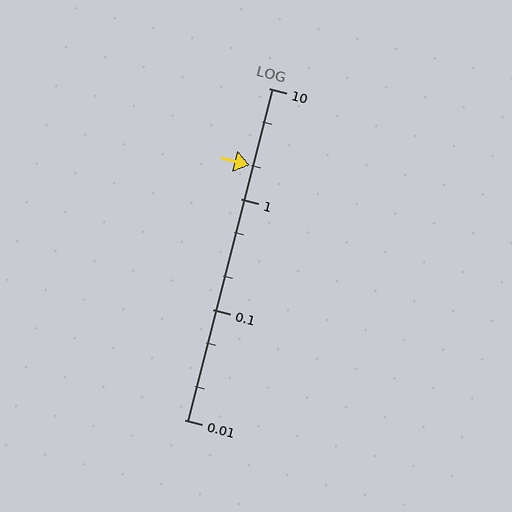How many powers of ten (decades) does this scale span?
The scale spans 3 decades, from 0.01 to 10.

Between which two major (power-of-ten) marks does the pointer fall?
The pointer is between 1 and 10.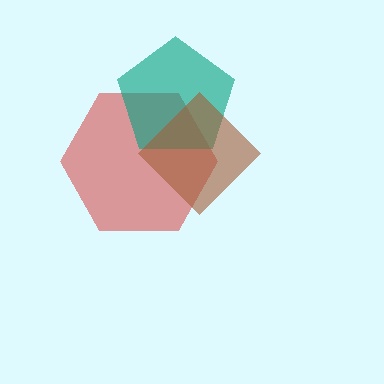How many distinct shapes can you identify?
There are 3 distinct shapes: a red hexagon, a teal pentagon, a brown diamond.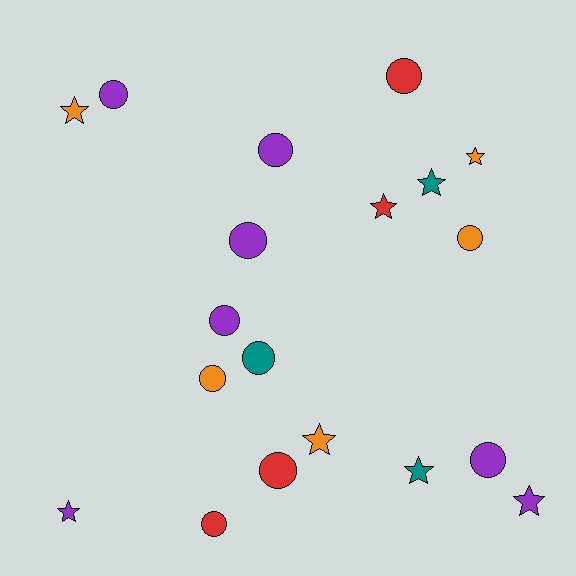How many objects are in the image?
There are 19 objects.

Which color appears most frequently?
Purple, with 7 objects.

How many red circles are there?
There are 3 red circles.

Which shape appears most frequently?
Circle, with 11 objects.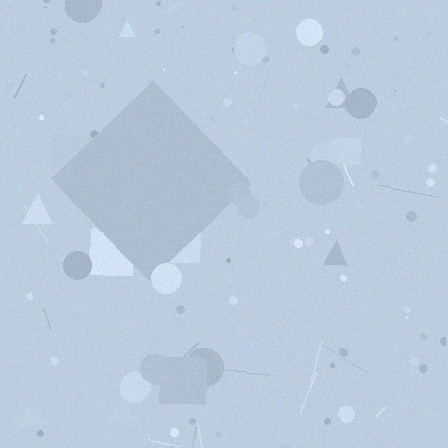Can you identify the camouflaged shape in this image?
The camouflaged shape is a diamond.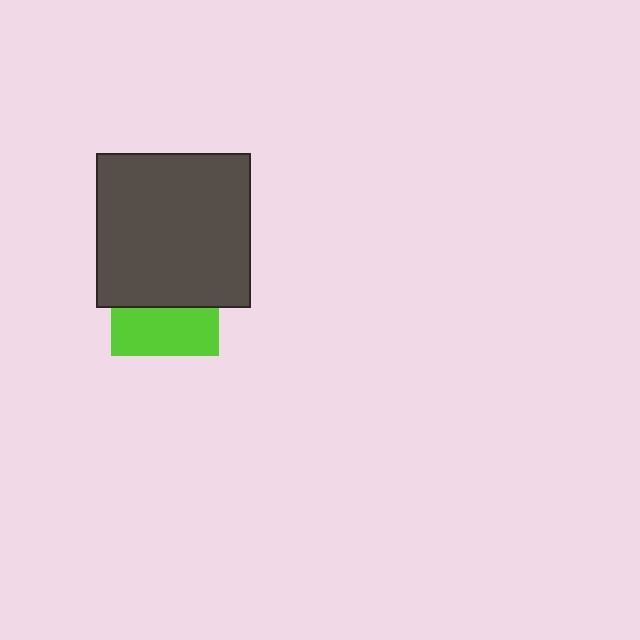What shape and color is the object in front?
The object in front is a dark gray square.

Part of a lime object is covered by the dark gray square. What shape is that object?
It is a square.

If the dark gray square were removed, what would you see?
You would see the complete lime square.